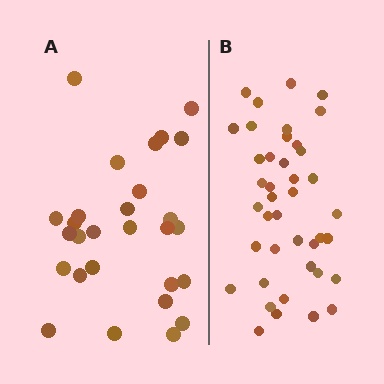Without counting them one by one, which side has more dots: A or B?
Region B (the right region) has more dots.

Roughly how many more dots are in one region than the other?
Region B has approximately 15 more dots than region A.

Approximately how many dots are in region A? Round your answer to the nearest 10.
About 30 dots. (The exact count is 28, which rounds to 30.)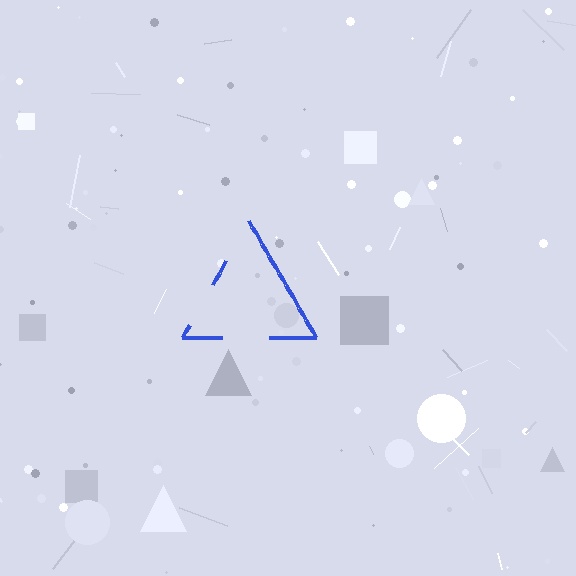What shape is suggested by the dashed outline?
The dashed outline suggests a triangle.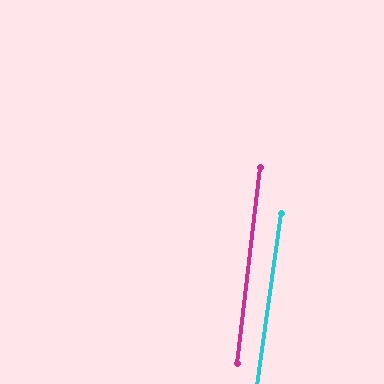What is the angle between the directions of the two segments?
Approximately 1 degree.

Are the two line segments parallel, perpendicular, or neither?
Parallel — their directions differ by only 1.0°.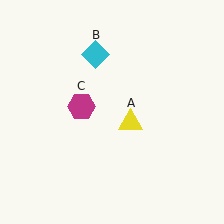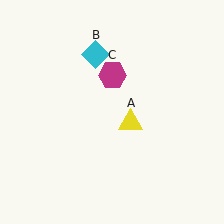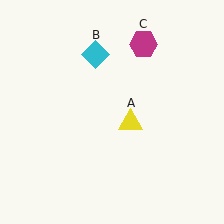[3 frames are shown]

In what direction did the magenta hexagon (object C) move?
The magenta hexagon (object C) moved up and to the right.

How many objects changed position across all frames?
1 object changed position: magenta hexagon (object C).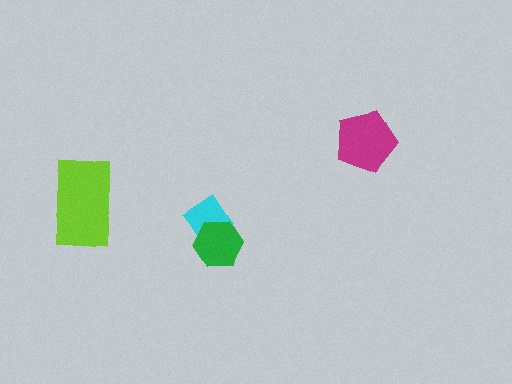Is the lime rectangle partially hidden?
No, no other shape covers it.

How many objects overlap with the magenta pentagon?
0 objects overlap with the magenta pentagon.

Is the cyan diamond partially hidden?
Yes, it is partially covered by another shape.